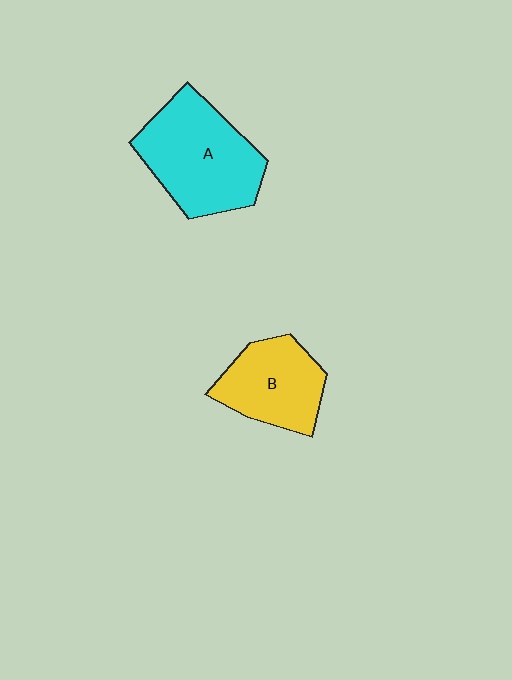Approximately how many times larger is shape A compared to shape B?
Approximately 1.4 times.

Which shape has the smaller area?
Shape B (yellow).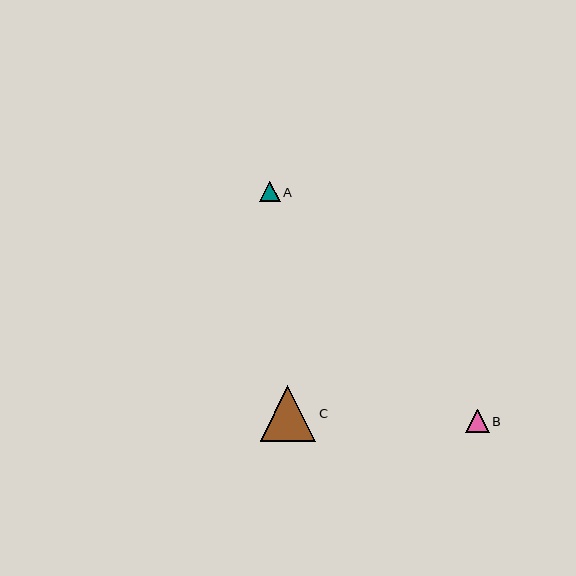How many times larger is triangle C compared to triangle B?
Triangle C is approximately 2.4 times the size of triangle B.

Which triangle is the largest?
Triangle C is the largest with a size of approximately 56 pixels.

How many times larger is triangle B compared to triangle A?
Triangle B is approximately 1.1 times the size of triangle A.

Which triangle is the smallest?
Triangle A is the smallest with a size of approximately 21 pixels.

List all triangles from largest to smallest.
From largest to smallest: C, B, A.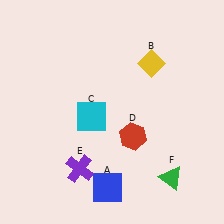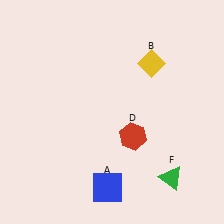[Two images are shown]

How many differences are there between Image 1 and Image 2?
There are 2 differences between the two images.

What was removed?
The purple cross (E), the cyan square (C) were removed in Image 2.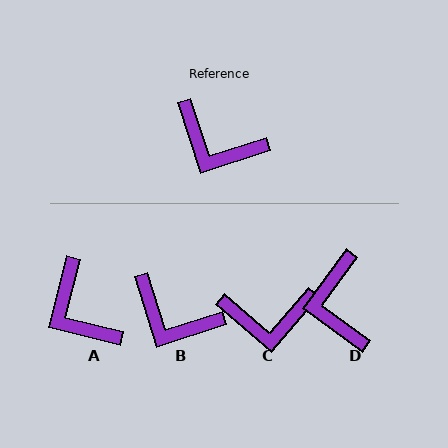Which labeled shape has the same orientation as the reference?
B.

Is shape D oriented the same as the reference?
No, it is off by about 54 degrees.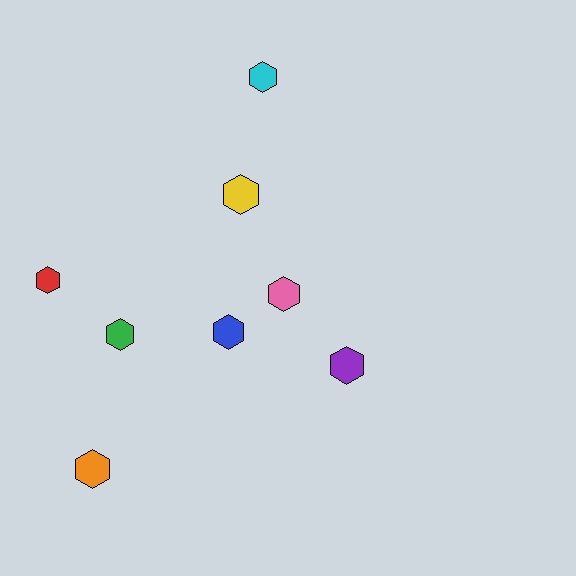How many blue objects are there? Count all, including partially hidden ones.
There is 1 blue object.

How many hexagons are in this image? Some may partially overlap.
There are 8 hexagons.